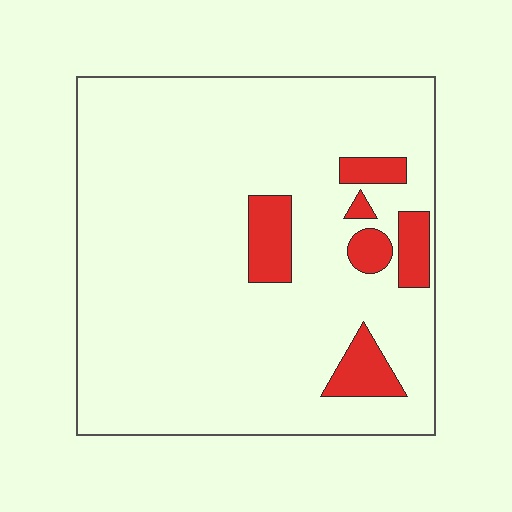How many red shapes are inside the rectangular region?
6.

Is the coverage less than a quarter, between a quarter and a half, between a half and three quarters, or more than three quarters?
Less than a quarter.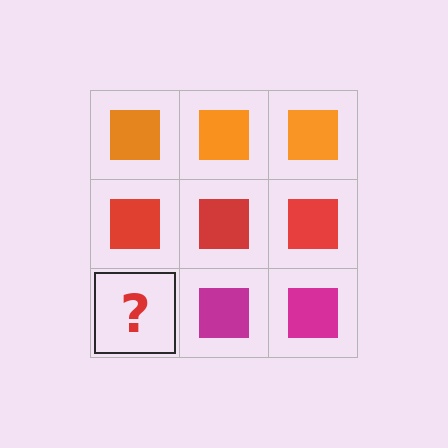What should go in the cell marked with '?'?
The missing cell should contain a magenta square.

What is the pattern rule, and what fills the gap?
The rule is that each row has a consistent color. The gap should be filled with a magenta square.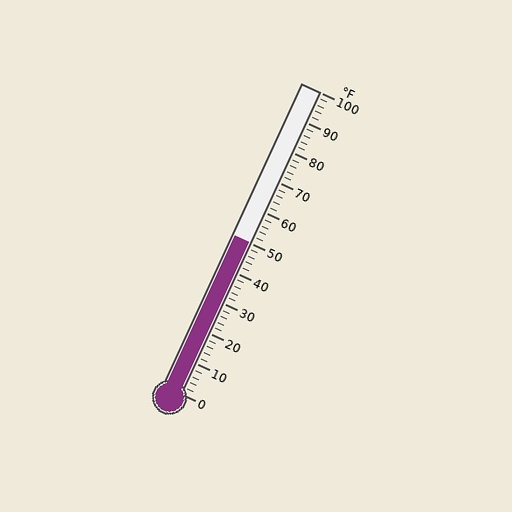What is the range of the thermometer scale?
The thermometer scale ranges from 0°F to 100°F.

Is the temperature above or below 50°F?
The temperature is at 50°F.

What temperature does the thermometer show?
The thermometer shows approximately 50°F.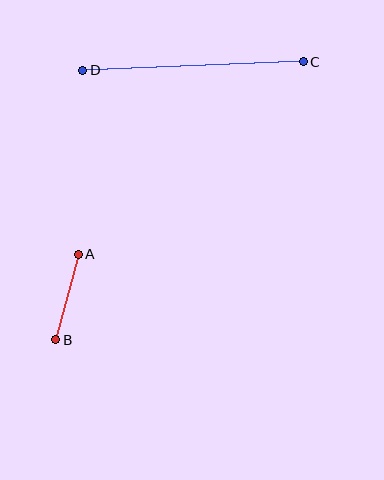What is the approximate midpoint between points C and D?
The midpoint is at approximately (193, 66) pixels.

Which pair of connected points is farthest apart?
Points C and D are farthest apart.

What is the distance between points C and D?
The distance is approximately 221 pixels.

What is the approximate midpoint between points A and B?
The midpoint is at approximately (67, 297) pixels.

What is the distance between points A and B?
The distance is approximately 88 pixels.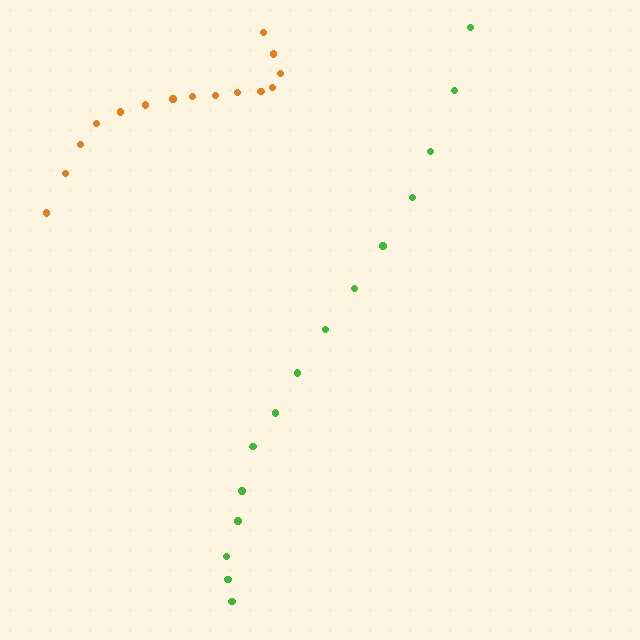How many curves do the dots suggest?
There are 2 distinct paths.